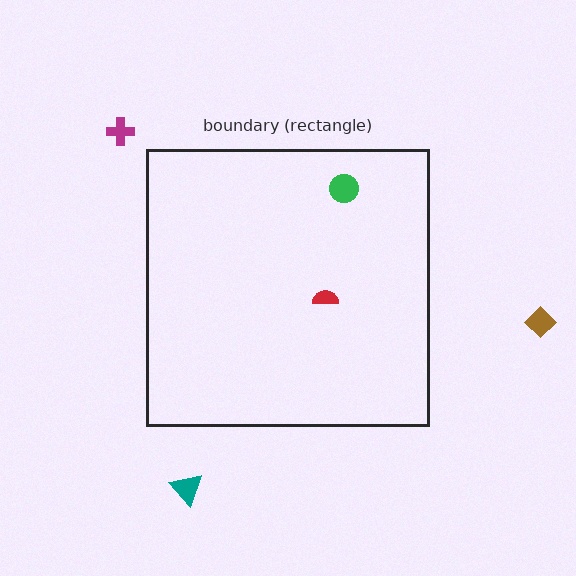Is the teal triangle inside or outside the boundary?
Outside.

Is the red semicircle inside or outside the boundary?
Inside.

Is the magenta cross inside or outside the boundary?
Outside.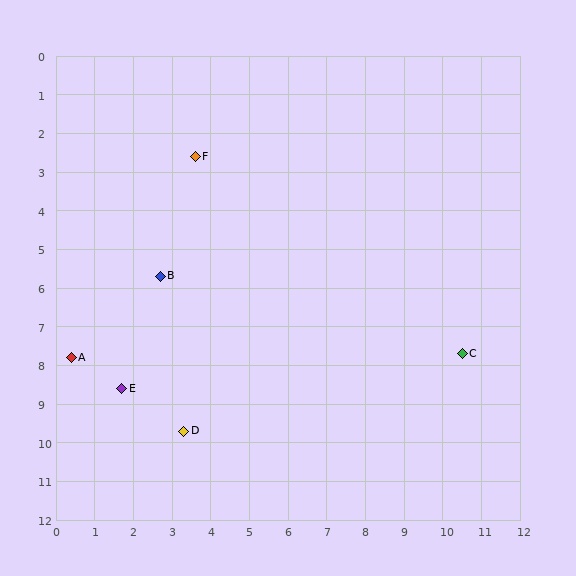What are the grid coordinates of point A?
Point A is at approximately (0.4, 7.8).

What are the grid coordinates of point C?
Point C is at approximately (10.5, 7.7).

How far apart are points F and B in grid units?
Points F and B are about 3.2 grid units apart.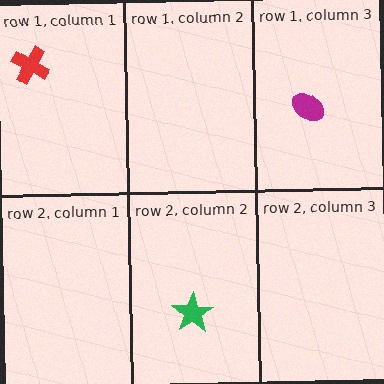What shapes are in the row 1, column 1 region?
The red cross.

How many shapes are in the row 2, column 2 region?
1.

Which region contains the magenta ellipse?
The row 1, column 3 region.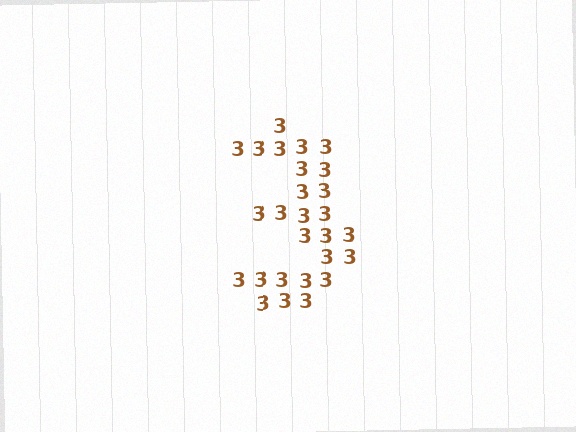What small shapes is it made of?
It is made of small digit 3's.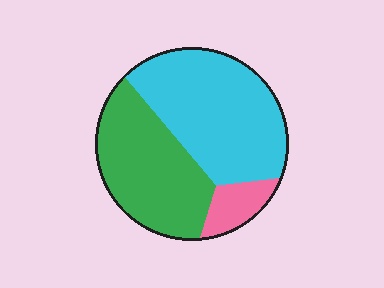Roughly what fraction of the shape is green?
Green takes up between a quarter and a half of the shape.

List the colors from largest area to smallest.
From largest to smallest: cyan, green, pink.